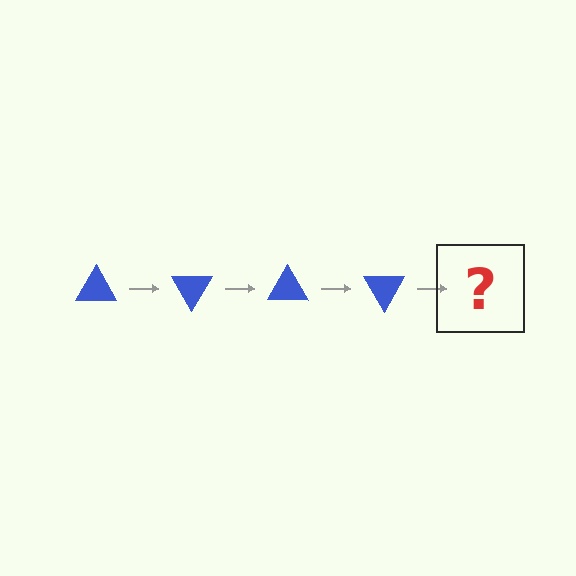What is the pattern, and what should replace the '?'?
The pattern is that the triangle rotates 60 degrees each step. The '?' should be a blue triangle rotated 240 degrees.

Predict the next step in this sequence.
The next step is a blue triangle rotated 240 degrees.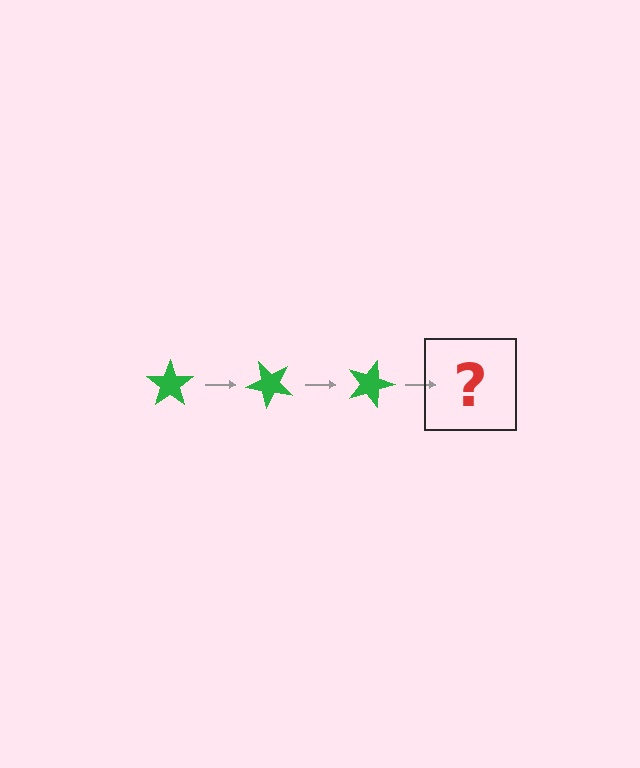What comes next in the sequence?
The next element should be a green star rotated 135 degrees.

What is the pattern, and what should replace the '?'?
The pattern is that the star rotates 45 degrees each step. The '?' should be a green star rotated 135 degrees.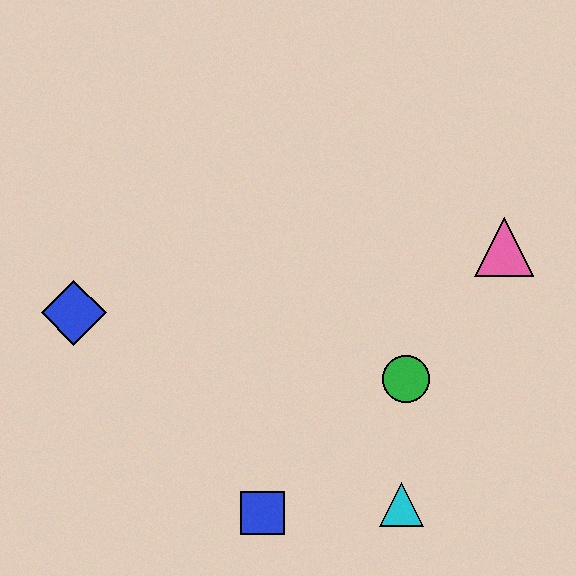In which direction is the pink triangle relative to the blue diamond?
The pink triangle is to the right of the blue diamond.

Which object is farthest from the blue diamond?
The pink triangle is farthest from the blue diamond.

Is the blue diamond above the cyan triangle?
Yes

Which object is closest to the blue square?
The cyan triangle is closest to the blue square.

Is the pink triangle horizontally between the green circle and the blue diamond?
No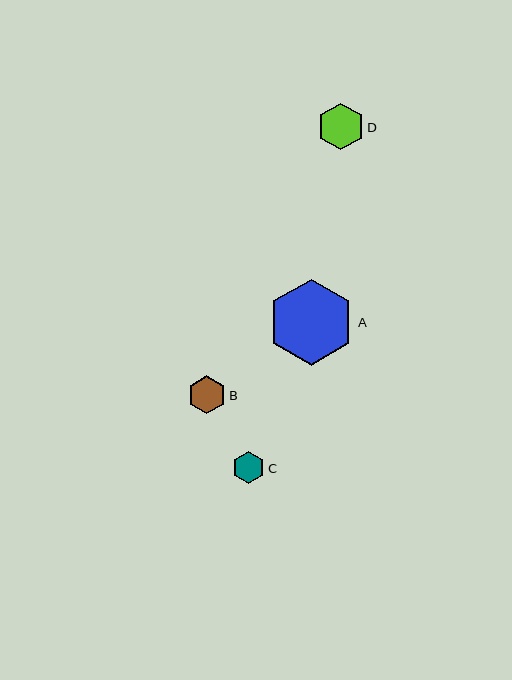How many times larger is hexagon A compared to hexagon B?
Hexagon A is approximately 2.3 times the size of hexagon B.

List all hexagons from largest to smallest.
From largest to smallest: A, D, B, C.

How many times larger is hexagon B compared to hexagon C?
Hexagon B is approximately 1.2 times the size of hexagon C.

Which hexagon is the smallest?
Hexagon C is the smallest with a size of approximately 32 pixels.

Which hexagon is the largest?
Hexagon A is the largest with a size of approximately 86 pixels.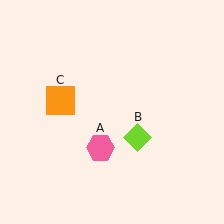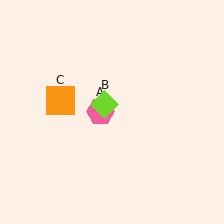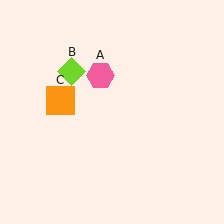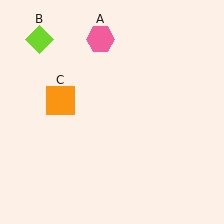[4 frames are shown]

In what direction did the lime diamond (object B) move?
The lime diamond (object B) moved up and to the left.